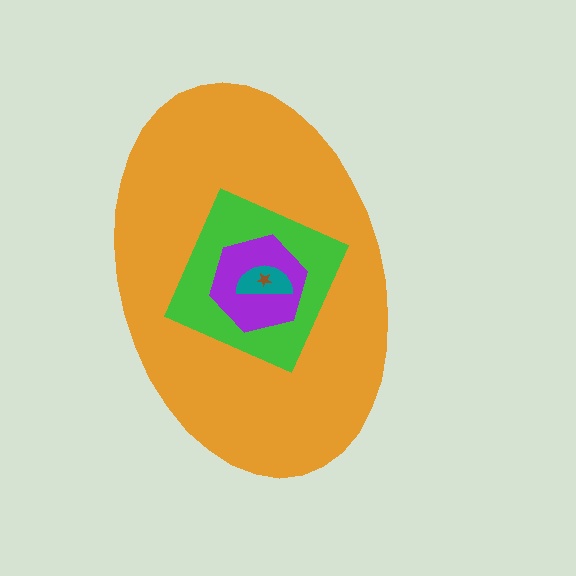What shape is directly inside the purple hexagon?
The teal semicircle.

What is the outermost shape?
The orange ellipse.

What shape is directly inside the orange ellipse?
The green diamond.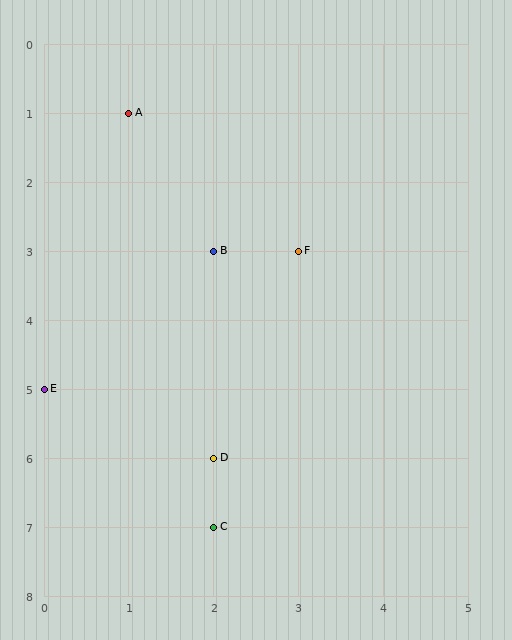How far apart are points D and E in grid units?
Points D and E are 2 columns and 1 row apart (about 2.2 grid units diagonally).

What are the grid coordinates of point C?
Point C is at grid coordinates (2, 7).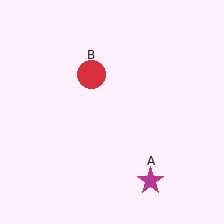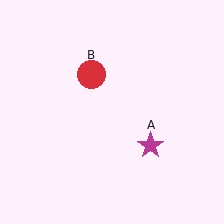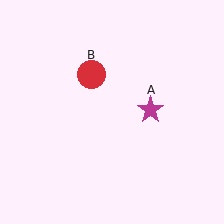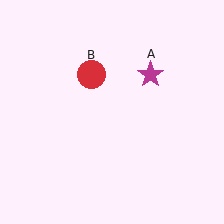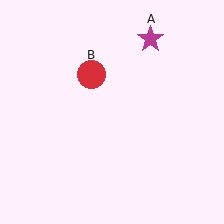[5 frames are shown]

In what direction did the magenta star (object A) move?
The magenta star (object A) moved up.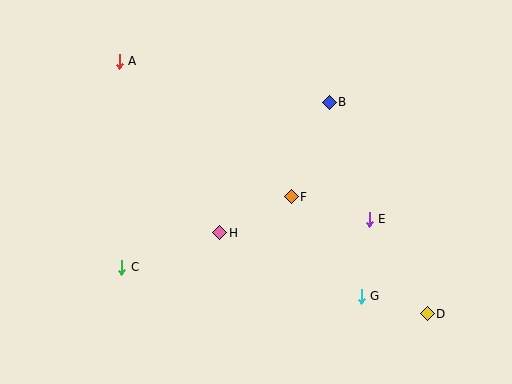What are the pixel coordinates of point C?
Point C is at (122, 267).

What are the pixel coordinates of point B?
Point B is at (329, 102).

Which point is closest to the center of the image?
Point F at (291, 197) is closest to the center.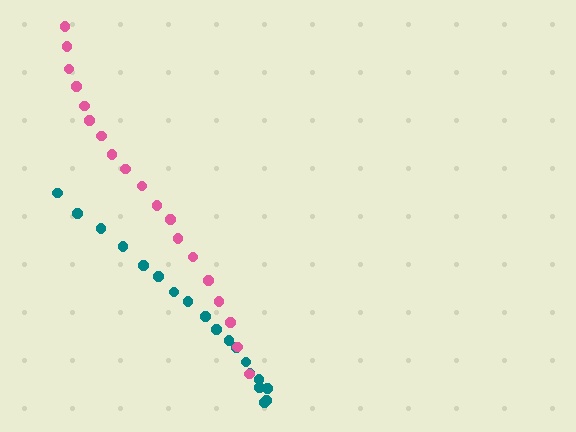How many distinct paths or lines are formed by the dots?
There are 2 distinct paths.